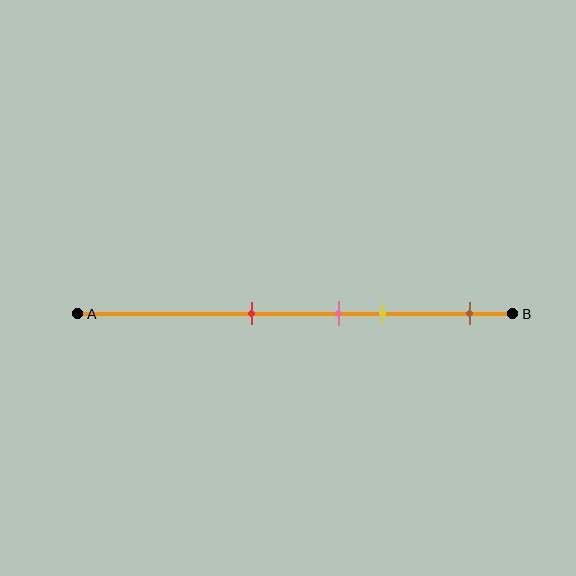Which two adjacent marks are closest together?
The pink and yellow marks are the closest adjacent pair.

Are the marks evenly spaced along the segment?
No, the marks are not evenly spaced.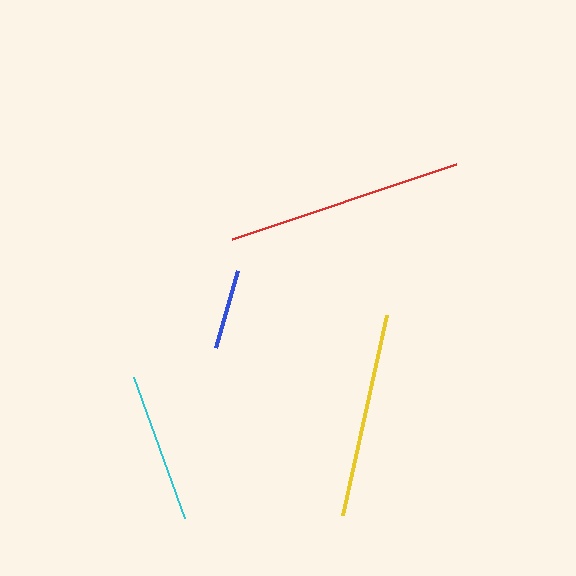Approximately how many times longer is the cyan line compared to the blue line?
The cyan line is approximately 1.9 times the length of the blue line.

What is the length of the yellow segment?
The yellow segment is approximately 205 pixels long.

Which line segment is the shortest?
The blue line is the shortest at approximately 80 pixels.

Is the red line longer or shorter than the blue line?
The red line is longer than the blue line.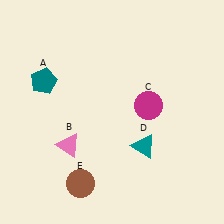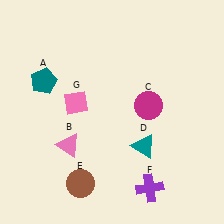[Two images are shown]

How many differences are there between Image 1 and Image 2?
There are 2 differences between the two images.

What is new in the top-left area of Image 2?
A pink diamond (G) was added in the top-left area of Image 2.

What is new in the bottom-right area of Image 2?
A purple cross (F) was added in the bottom-right area of Image 2.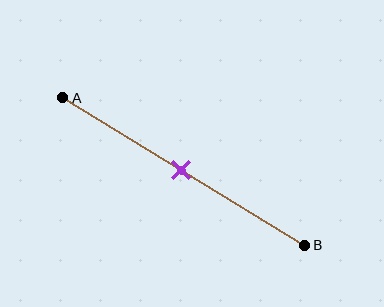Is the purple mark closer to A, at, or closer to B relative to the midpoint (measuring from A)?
The purple mark is approximately at the midpoint of segment AB.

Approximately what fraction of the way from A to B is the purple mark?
The purple mark is approximately 50% of the way from A to B.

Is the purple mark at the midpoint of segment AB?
Yes, the mark is approximately at the midpoint.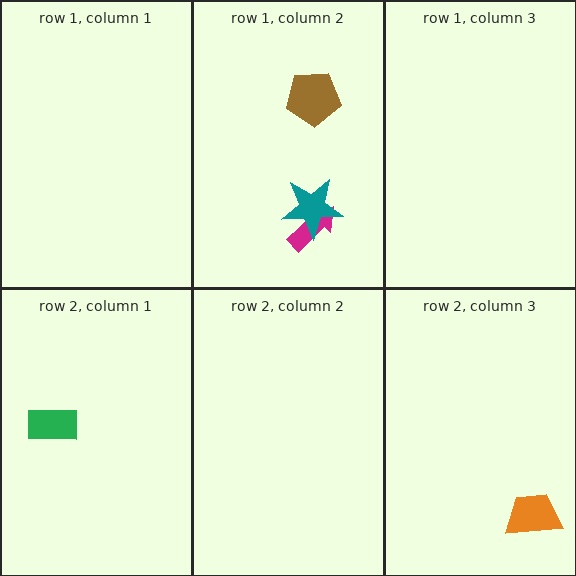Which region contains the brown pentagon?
The row 1, column 2 region.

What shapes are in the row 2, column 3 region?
The orange trapezoid.